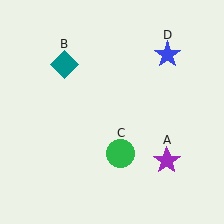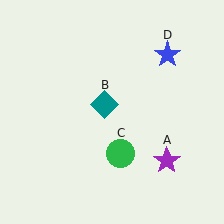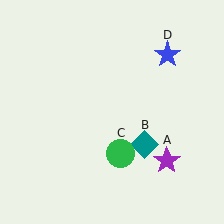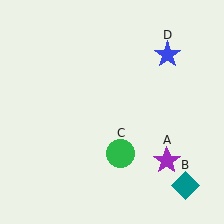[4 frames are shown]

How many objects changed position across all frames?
1 object changed position: teal diamond (object B).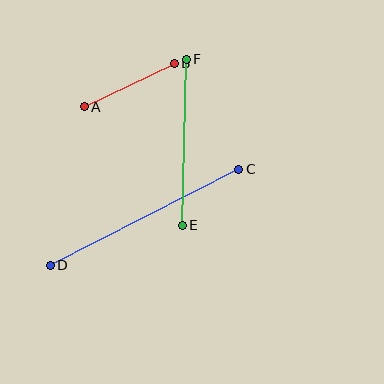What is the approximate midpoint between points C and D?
The midpoint is at approximately (144, 217) pixels.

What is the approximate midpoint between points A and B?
The midpoint is at approximately (129, 85) pixels.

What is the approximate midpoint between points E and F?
The midpoint is at approximately (184, 142) pixels.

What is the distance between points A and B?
The distance is approximately 100 pixels.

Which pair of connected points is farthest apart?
Points C and D are farthest apart.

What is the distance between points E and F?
The distance is approximately 166 pixels.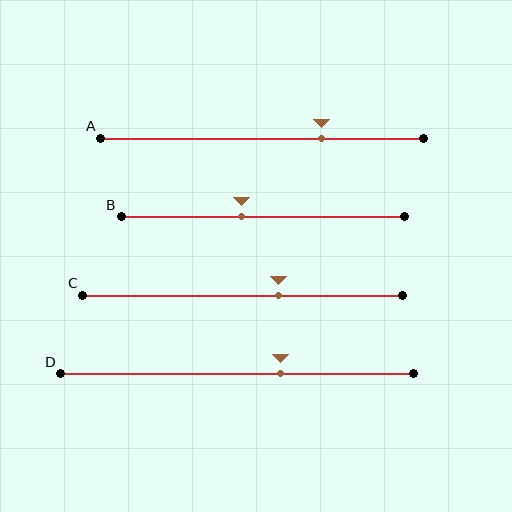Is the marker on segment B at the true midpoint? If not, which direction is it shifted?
No, the marker on segment B is shifted to the left by about 7% of the segment length.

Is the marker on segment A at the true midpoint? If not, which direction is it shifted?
No, the marker on segment A is shifted to the right by about 18% of the segment length.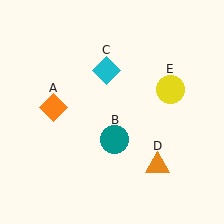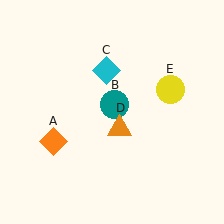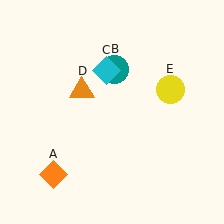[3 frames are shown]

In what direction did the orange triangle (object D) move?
The orange triangle (object D) moved up and to the left.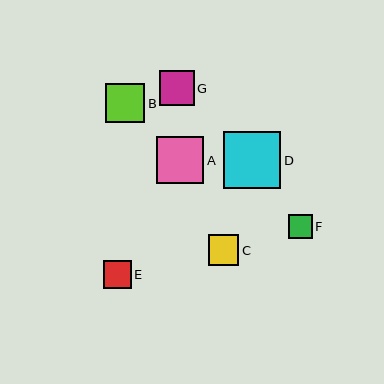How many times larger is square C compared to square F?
Square C is approximately 1.3 times the size of square F.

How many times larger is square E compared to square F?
Square E is approximately 1.2 times the size of square F.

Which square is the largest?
Square D is the largest with a size of approximately 57 pixels.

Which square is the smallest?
Square F is the smallest with a size of approximately 24 pixels.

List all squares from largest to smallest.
From largest to smallest: D, A, B, G, C, E, F.